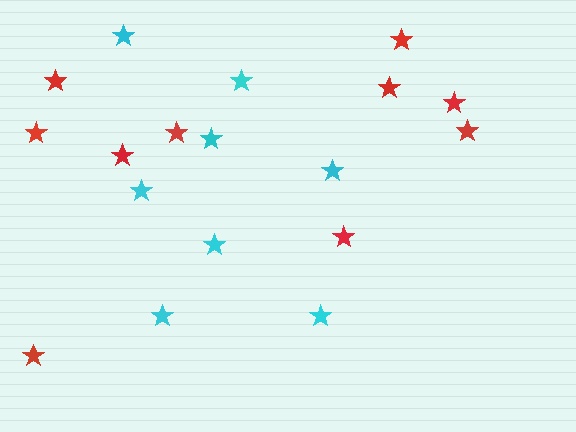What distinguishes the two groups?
There are 2 groups: one group of red stars (10) and one group of cyan stars (8).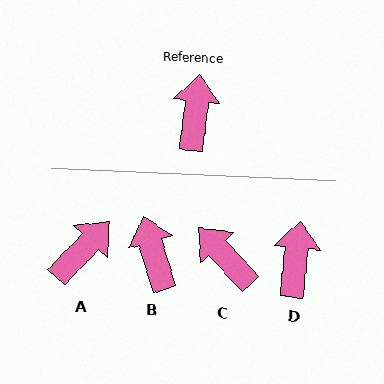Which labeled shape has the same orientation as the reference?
D.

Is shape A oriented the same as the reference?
No, it is off by about 38 degrees.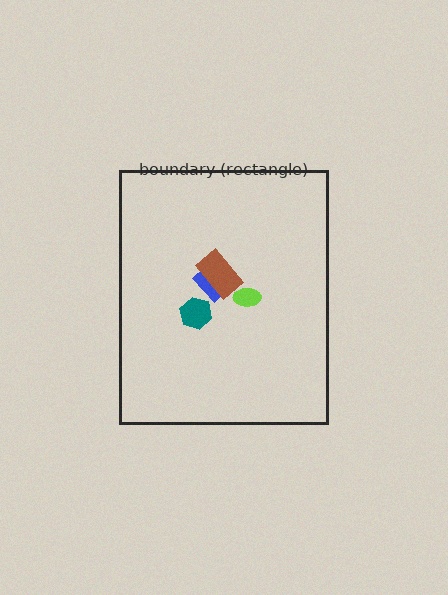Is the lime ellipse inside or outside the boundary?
Inside.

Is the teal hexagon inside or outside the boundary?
Inside.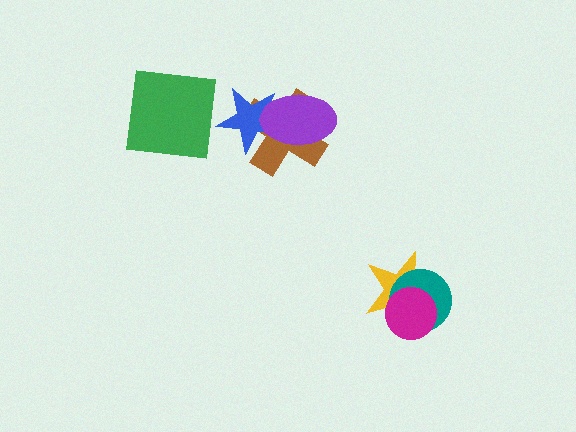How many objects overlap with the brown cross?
2 objects overlap with the brown cross.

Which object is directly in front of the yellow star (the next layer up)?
The teal circle is directly in front of the yellow star.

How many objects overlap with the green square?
0 objects overlap with the green square.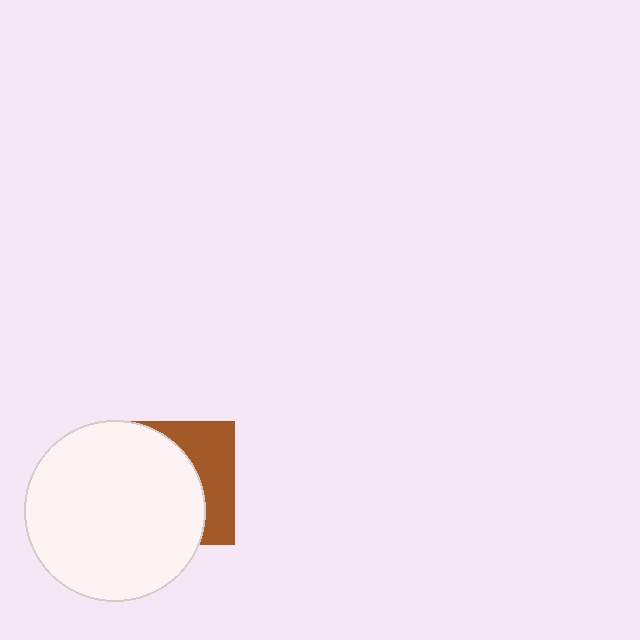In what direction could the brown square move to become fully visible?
The brown square could move right. That would shift it out from behind the white circle entirely.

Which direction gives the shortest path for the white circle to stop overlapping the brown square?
Moving left gives the shortest separation.